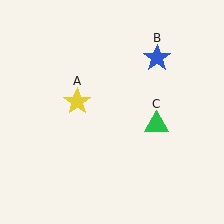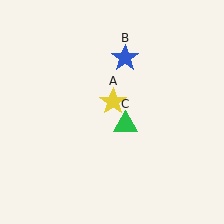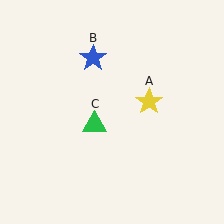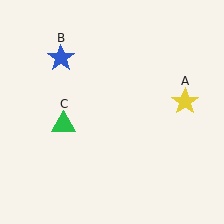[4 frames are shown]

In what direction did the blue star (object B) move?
The blue star (object B) moved left.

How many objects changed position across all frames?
3 objects changed position: yellow star (object A), blue star (object B), green triangle (object C).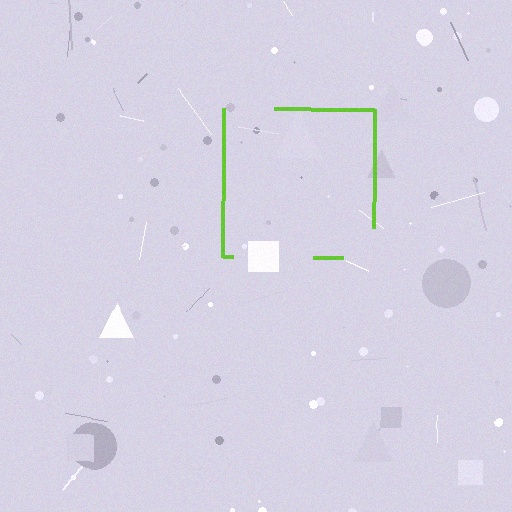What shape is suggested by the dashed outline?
The dashed outline suggests a square.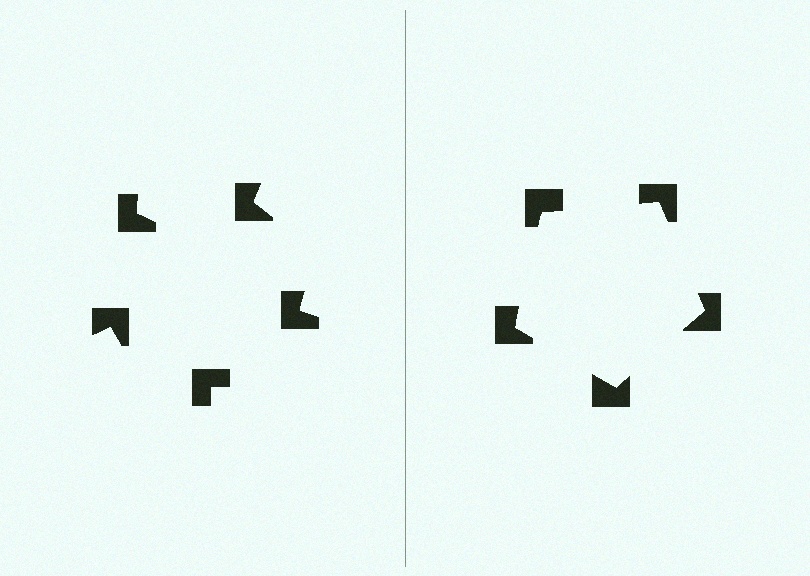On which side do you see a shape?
An illusory pentagon appears on the right side. On the left side the wedge cuts are rotated, so no coherent shape forms.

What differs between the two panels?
The notched squares are positioned identically on both sides; only the wedge orientations differ. On the right they align to a pentagon; on the left they are misaligned.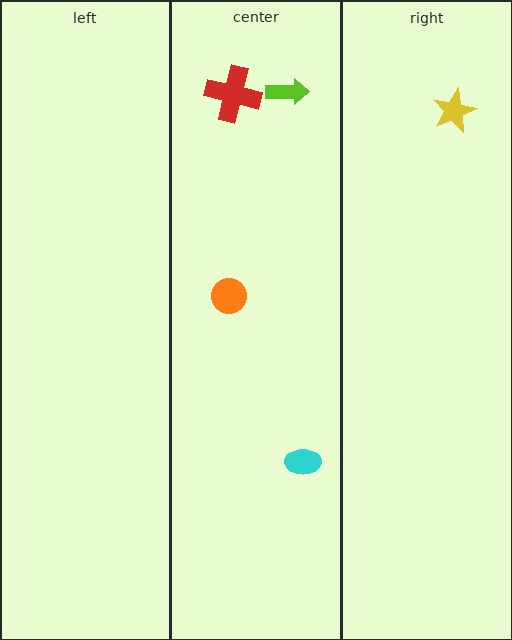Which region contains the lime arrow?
The center region.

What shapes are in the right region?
The yellow star.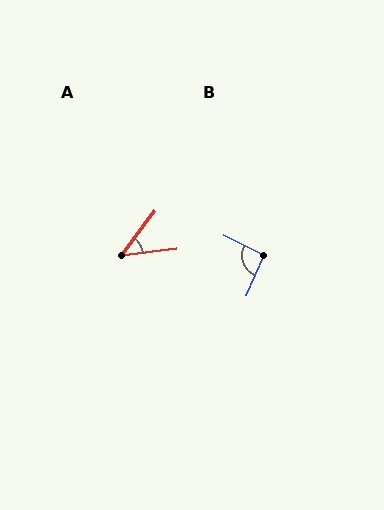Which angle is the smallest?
A, at approximately 46 degrees.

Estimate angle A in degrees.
Approximately 46 degrees.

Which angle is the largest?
B, at approximately 94 degrees.